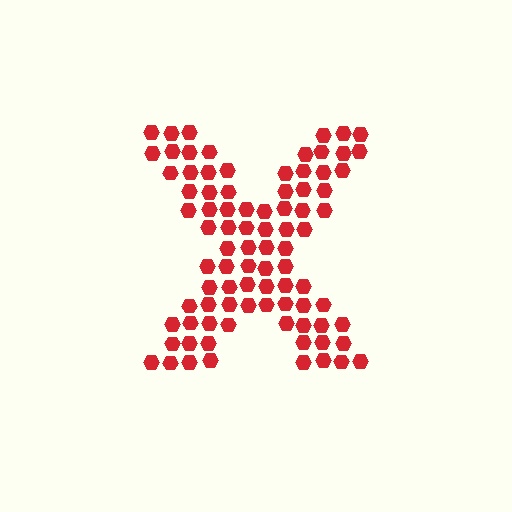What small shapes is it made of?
It is made of small hexagons.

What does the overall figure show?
The overall figure shows the letter X.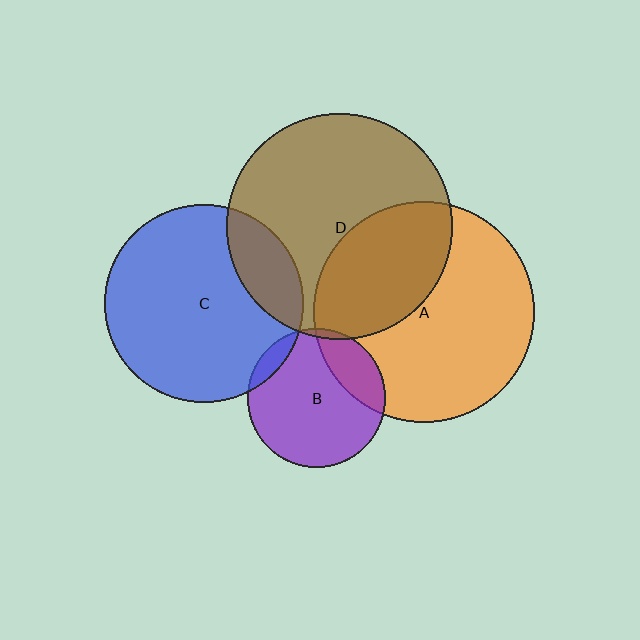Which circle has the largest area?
Circle D (brown).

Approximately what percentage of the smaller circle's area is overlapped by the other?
Approximately 5%.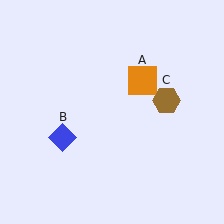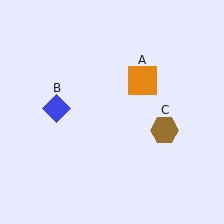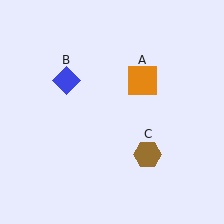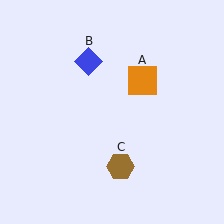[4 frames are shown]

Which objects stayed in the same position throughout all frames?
Orange square (object A) remained stationary.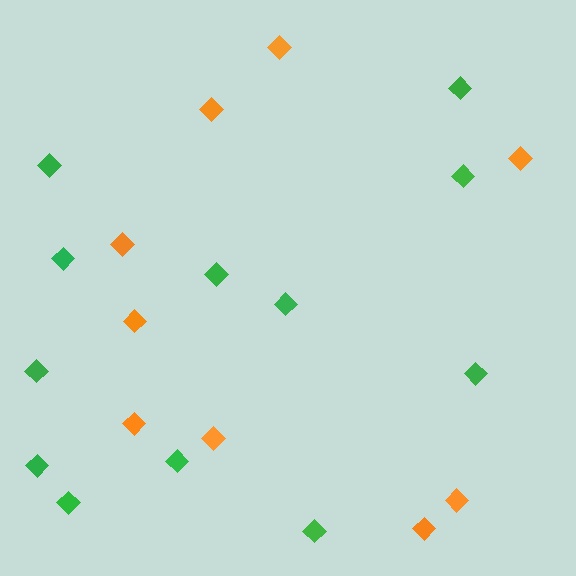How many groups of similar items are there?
There are 2 groups: one group of green diamonds (12) and one group of orange diamonds (9).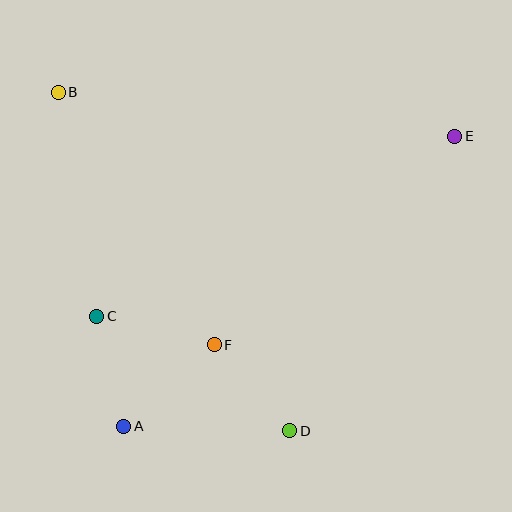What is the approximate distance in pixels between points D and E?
The distance between D and E is approximately 338 pixels.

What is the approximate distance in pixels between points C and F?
The distance between C and F is approximately 121 pixels.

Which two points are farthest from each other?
Points A and E are farthest from each other.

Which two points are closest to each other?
Points A and C are closest to each other.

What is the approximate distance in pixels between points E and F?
The distance between E and F is approximately 318 pixels.